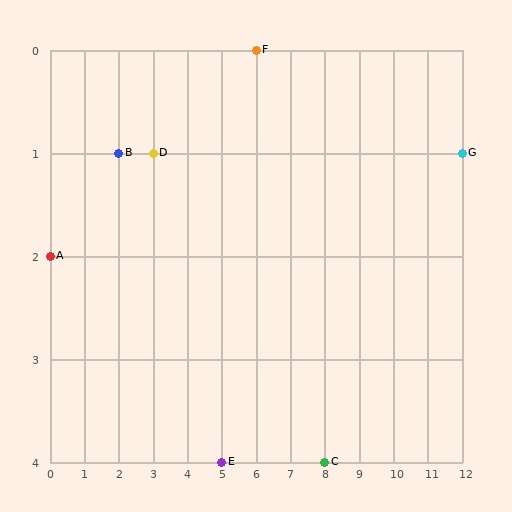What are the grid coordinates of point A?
Point A is at grid coordinates (0, 2).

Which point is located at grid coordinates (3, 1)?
Point D is at (3, 1).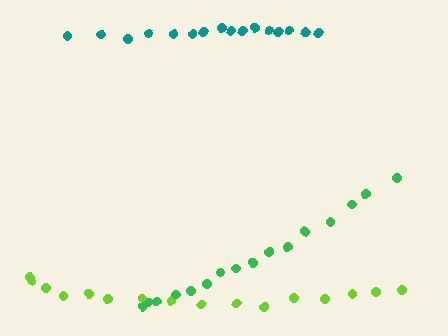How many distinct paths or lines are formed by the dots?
There are 3 distinct paths.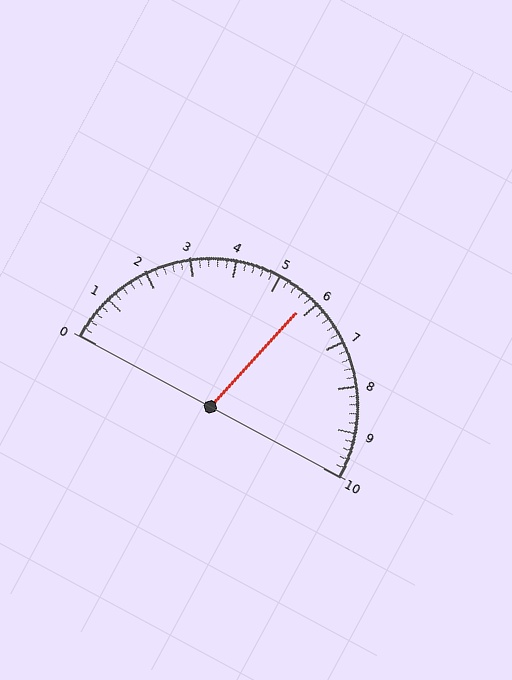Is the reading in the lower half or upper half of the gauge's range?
The reading is in the upper half of the range (0 to 10).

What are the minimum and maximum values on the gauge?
The gauge ranges from 0 to 10.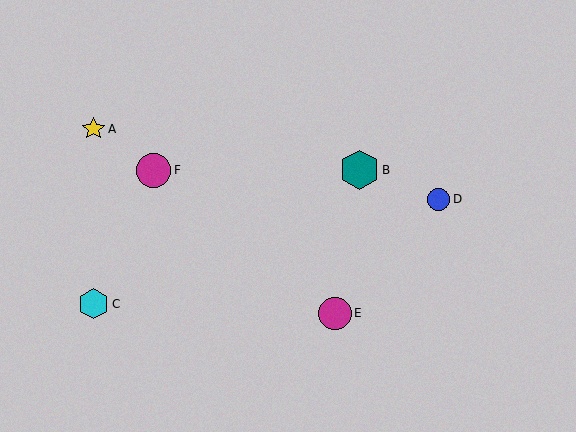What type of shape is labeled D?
Shape D is a blue circle.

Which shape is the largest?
The teal hexagon (labeled B) is the largest.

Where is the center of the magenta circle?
The center of the magenta circle is at (154, 170).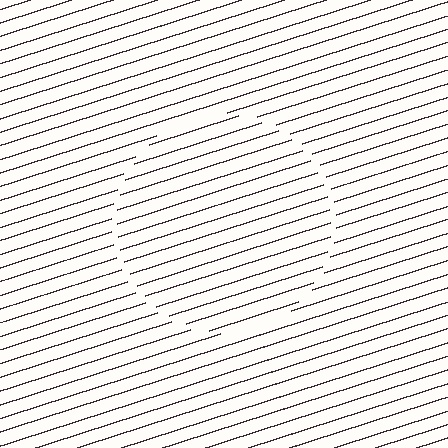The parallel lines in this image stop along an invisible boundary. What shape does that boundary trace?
An illusory circle. The interior of the shape contains the same grating, shifted by half a period — the contour is defined by the phase discontinuity where line-ends from the inner and outer gratings abut.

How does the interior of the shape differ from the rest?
The interior of the shape contains the same grating, shifted by half a period — the contour is defined by the phase discontinuity where line-ends from the inner and outer gratings abut.